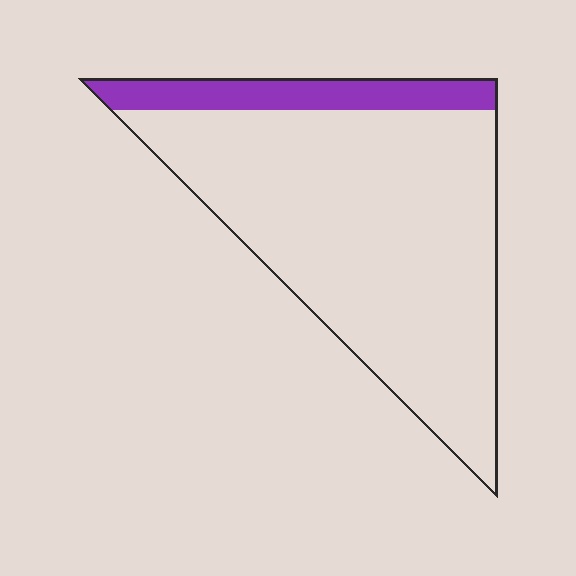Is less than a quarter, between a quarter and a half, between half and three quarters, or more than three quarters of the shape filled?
Less than a quarter.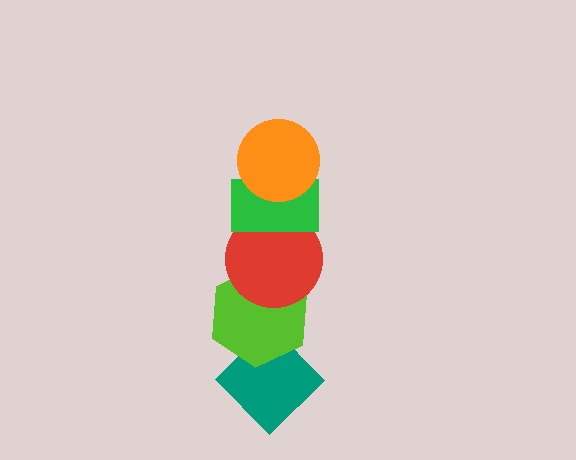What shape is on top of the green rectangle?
The orange circle is on top of the green rectangle.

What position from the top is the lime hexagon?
The lime hexagon is 4th from the top.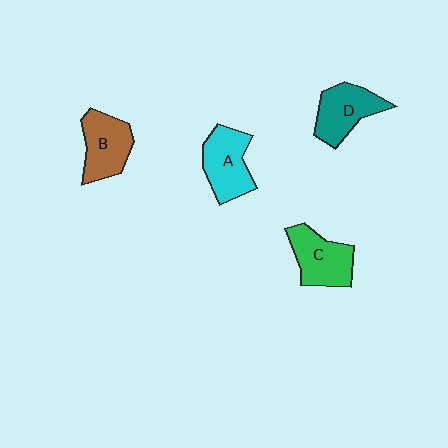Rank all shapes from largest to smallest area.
From largest to smallest: A (cyan), C (green), B (brown), D (teal).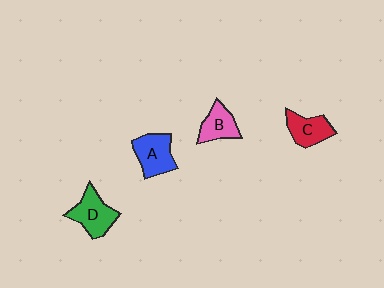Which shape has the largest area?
Shape D (green).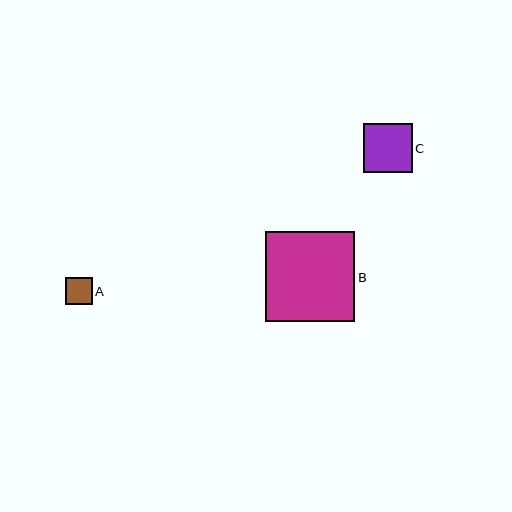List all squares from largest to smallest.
From largest to smallest: B, C, A.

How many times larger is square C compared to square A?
Square C is approximately 1.8 times the size of square A.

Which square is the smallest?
Square A is the smallest with a size of approximately 27 pixels.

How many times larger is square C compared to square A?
Square C is approximately 1.8 times the size of square A.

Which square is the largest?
Square B is the largest with a size of approximately 89 pixels.